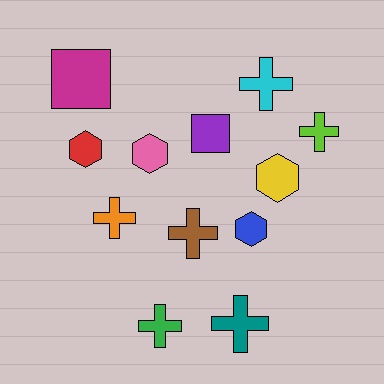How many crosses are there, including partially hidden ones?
There are 6 crosses.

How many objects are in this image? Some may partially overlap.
There are 12 objects.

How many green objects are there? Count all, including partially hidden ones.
There is 1 green object.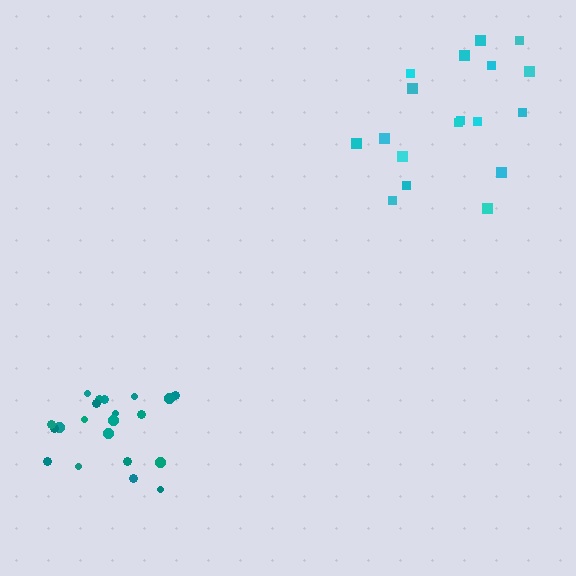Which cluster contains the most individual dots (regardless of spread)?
Teal (21).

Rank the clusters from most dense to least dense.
teal, cyan.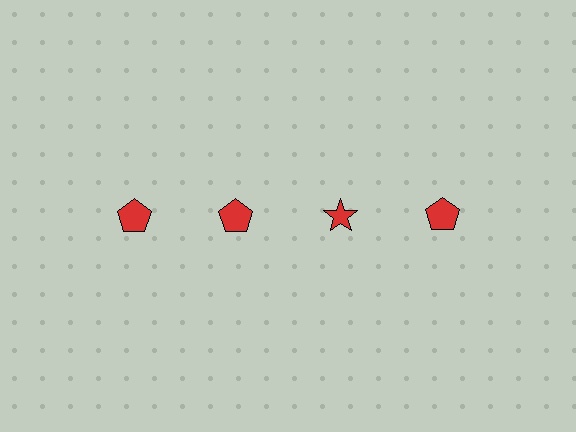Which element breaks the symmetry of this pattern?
The red star in the top row, center column breaks the symmetry. All other shapes are red pentagons.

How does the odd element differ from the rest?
It has a different shape: star instead of pentagon.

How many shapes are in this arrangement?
There are 4 shapes arranged in a grid pattern.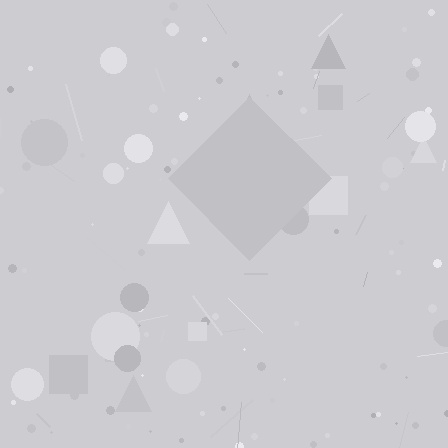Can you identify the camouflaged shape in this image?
The camouflaged shape is a diamond.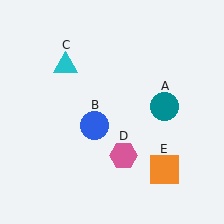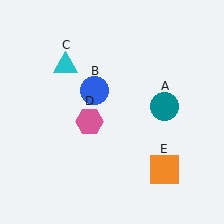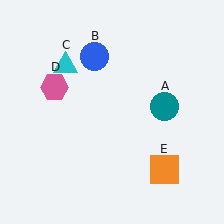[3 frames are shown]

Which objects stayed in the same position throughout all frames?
Teal circle (object A) and cyan triangle (object C) and orange square (object E) remained stationary.